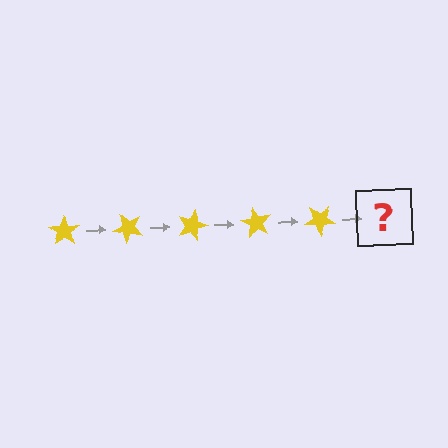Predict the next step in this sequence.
The next step is a yellow star rotated 225 degrees.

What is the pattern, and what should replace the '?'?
The pattern is that the star rotates 45 degrees each step. The '?' should be a yellow star rotated 225 degrees.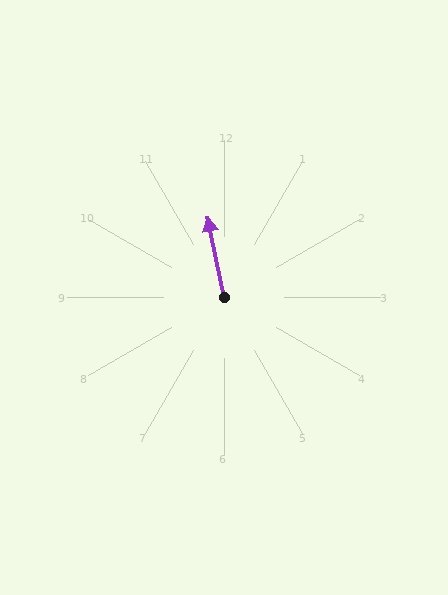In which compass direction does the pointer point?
North.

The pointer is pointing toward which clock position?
Roughly 12 o'clock.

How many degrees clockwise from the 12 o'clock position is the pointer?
Approximately 349 degrees.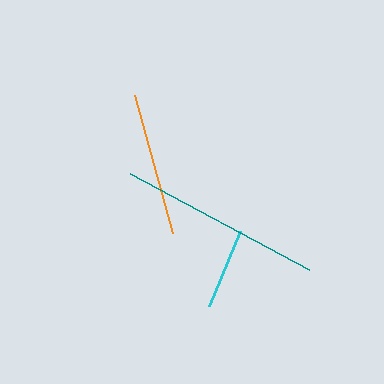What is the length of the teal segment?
The teal segment is approximately 202 pixels long.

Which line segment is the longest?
The teal line is the longest at approximately 202 pixels.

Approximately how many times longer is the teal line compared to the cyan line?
The teal line is approximately 2.5 times the length of the cyan line.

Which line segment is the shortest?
The cyan line is the shortest at approximately 82 pixels.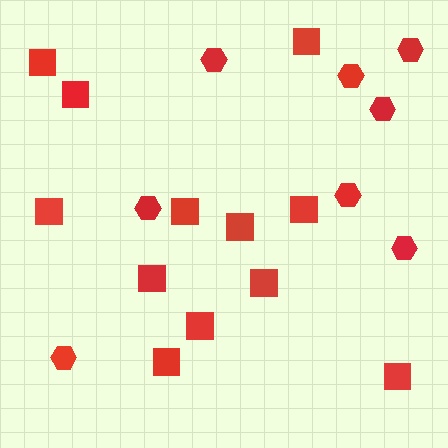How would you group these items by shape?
There are 2 groups: one group of hexagons (8) and one group of squares (12).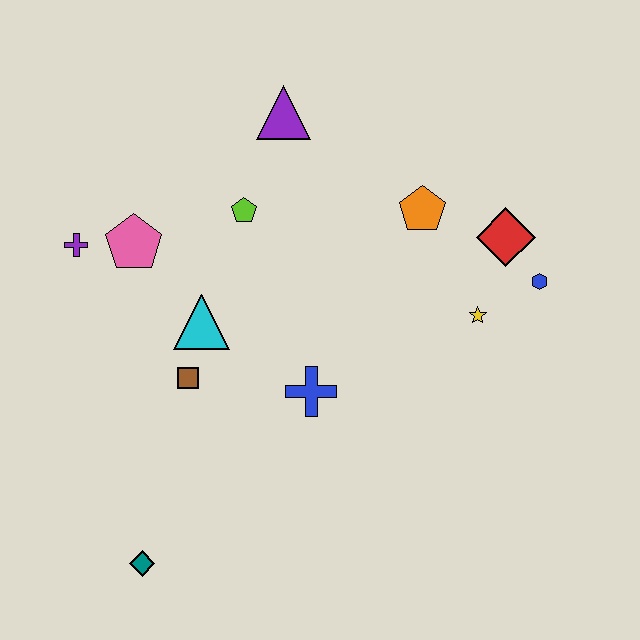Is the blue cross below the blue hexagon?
Yes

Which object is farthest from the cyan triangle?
The blue hexagon is farthest from the cyan triangle.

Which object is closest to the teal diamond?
The brown square is closest to the teal diamond.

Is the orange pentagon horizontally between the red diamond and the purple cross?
Yes